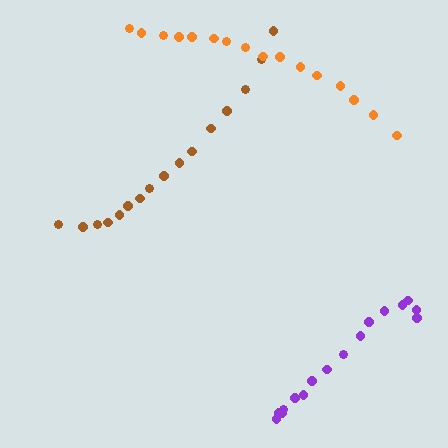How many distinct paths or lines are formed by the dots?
There are 3 distinct paths.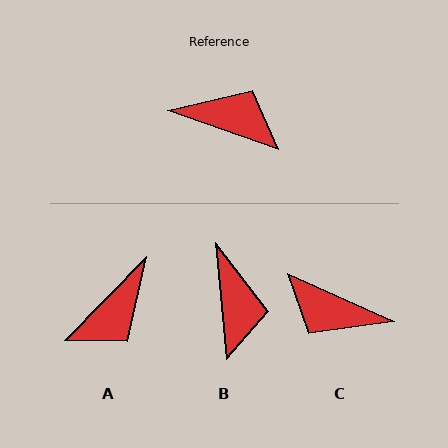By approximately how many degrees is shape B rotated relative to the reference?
Approximately 65 degrees clockwise.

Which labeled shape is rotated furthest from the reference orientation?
C, about 175 degrees away.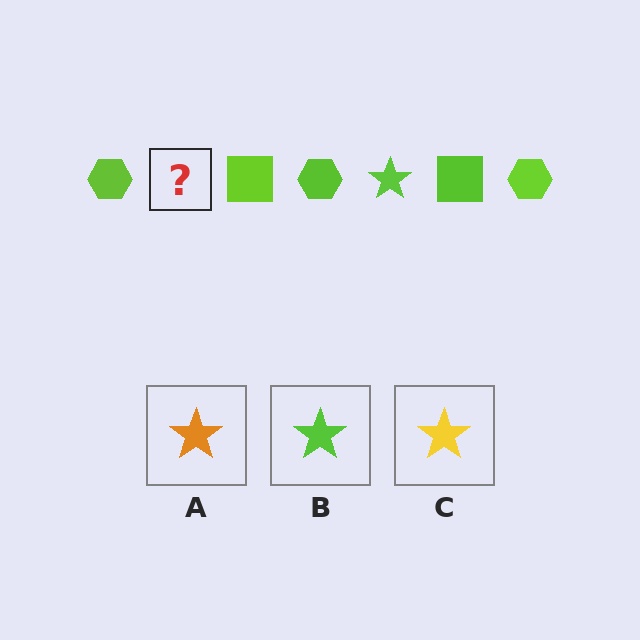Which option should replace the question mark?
Option B.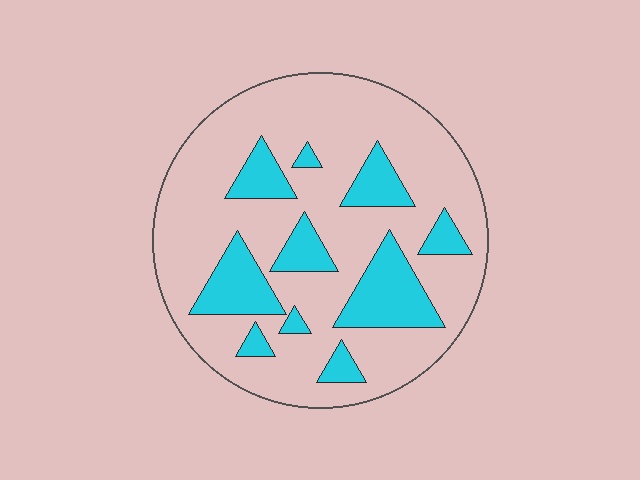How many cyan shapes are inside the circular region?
10.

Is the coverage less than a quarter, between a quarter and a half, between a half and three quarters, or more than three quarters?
Less than a quarter.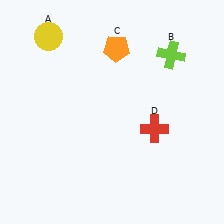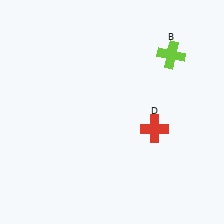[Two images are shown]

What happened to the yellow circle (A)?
The yellow circle (A) was removed in Image 2. It was in the top-left area of Image 1.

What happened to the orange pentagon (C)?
The orange pentagon (C) was removed in Image 2. It was in the top-right area of Image 1.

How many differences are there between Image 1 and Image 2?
There are 2 differences between the two images.